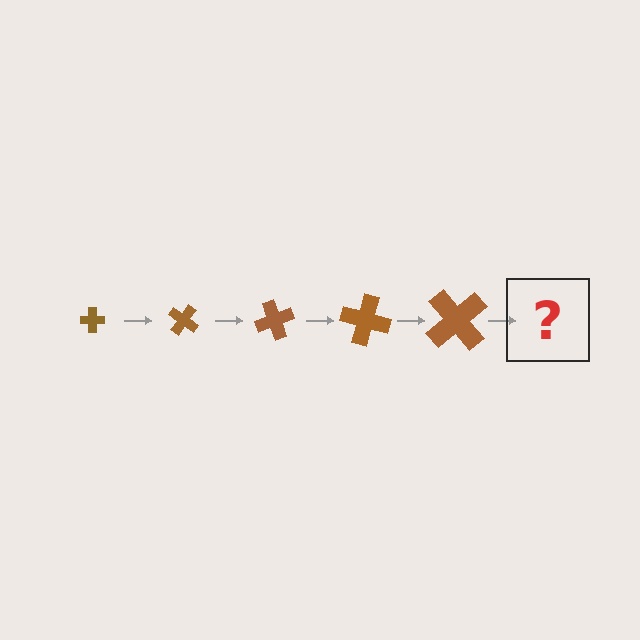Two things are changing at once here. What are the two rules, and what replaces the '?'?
The two rules are that the cross grows larger each step and it rotates 35 degrees each step. The '?' should be a cross, larger than the previous one and rotated 175 degrees from the start.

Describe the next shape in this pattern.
It should be a cross, larger than the previous one and rotated 175 degrees from the start.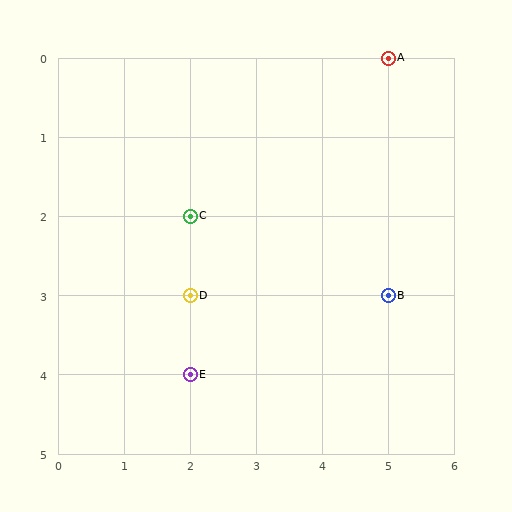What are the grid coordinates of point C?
Point C is at grid coordinates (2, 2).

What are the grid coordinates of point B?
Point B is at grid coordinates (5, 3).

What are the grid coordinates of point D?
Point D is at grid coordinates (2, 3).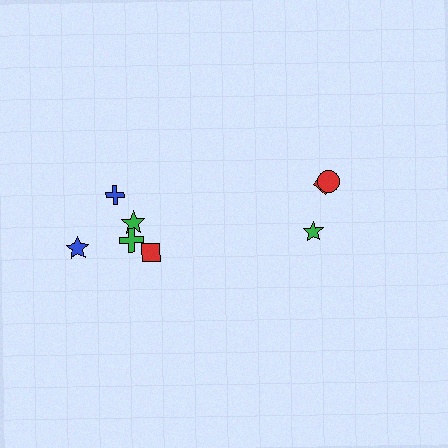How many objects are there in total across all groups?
There are 8 objects.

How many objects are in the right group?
There are 3 objects.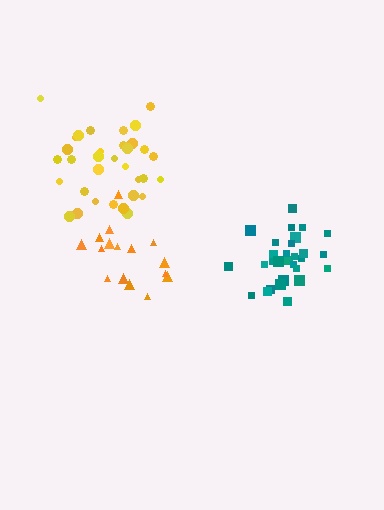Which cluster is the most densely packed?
Teal.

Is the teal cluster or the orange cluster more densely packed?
Teal.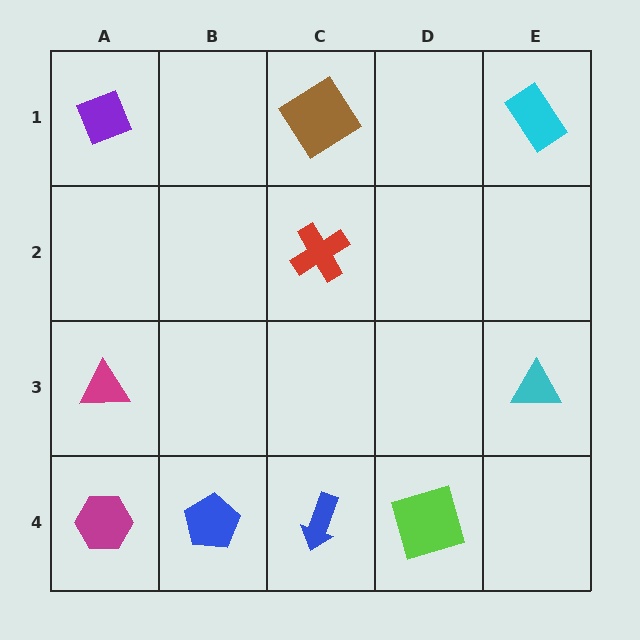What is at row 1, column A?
A purple diamond.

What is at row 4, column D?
A lime square.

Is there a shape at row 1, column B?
No, that cell is empty.